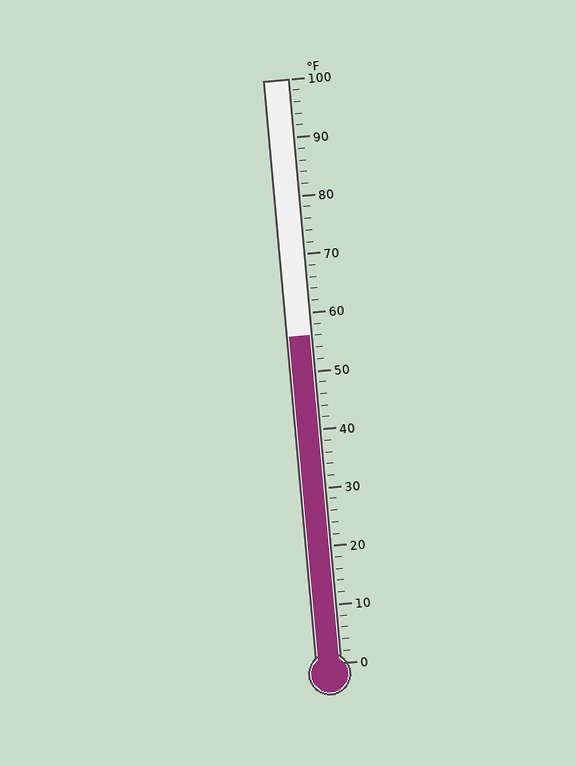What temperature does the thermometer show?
The thermometer shows approximately 56°F.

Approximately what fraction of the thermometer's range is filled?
The thermometer is filled to approximately 55% of its range.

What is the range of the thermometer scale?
The thermometer scale ranges from 0°F to 100°F.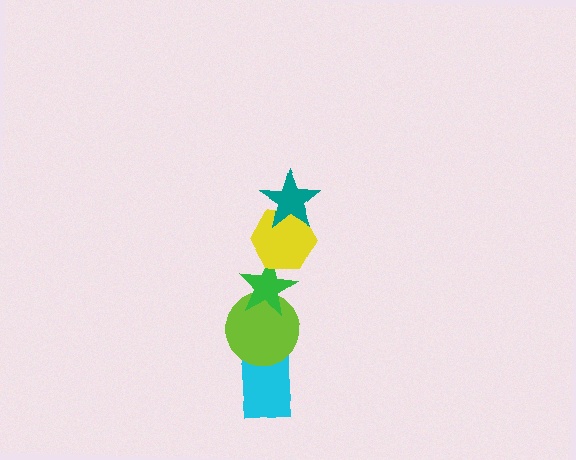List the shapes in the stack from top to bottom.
From top to bottom: the teal star, the yellow hexagon, the green star, the lime circle, the cyan rectangle.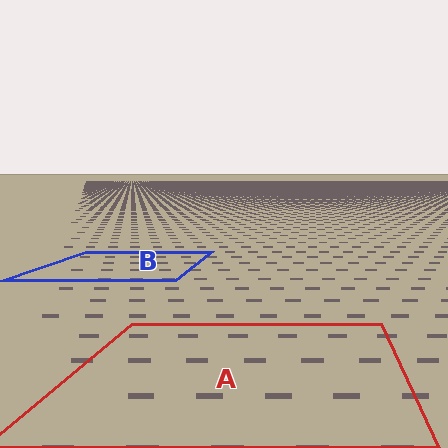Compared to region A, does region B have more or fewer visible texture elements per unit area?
Region B has more texture elements per unit area — they are packed more densely because it is farther away.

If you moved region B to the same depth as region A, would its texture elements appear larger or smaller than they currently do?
They would appear larger. At a closer depth, the same texture elements are projected at a bigger on-screen size.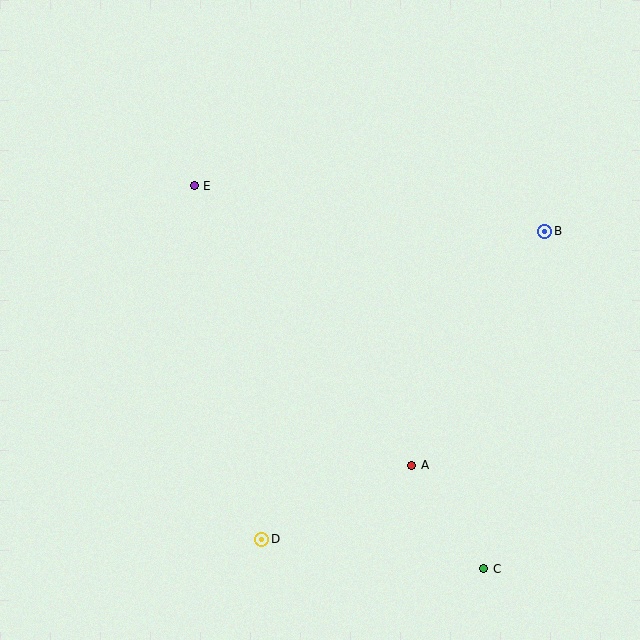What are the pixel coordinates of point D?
Point D is at (262, 539).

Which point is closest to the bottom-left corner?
Point D is closest to the bottom-left corner.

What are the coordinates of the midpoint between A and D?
The midpoint between A and D is at (337, 502).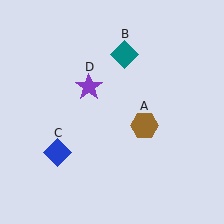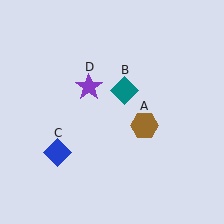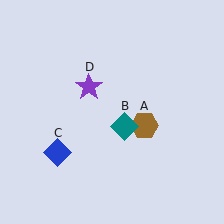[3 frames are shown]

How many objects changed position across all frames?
1 object changed position: teal diamond (object B).